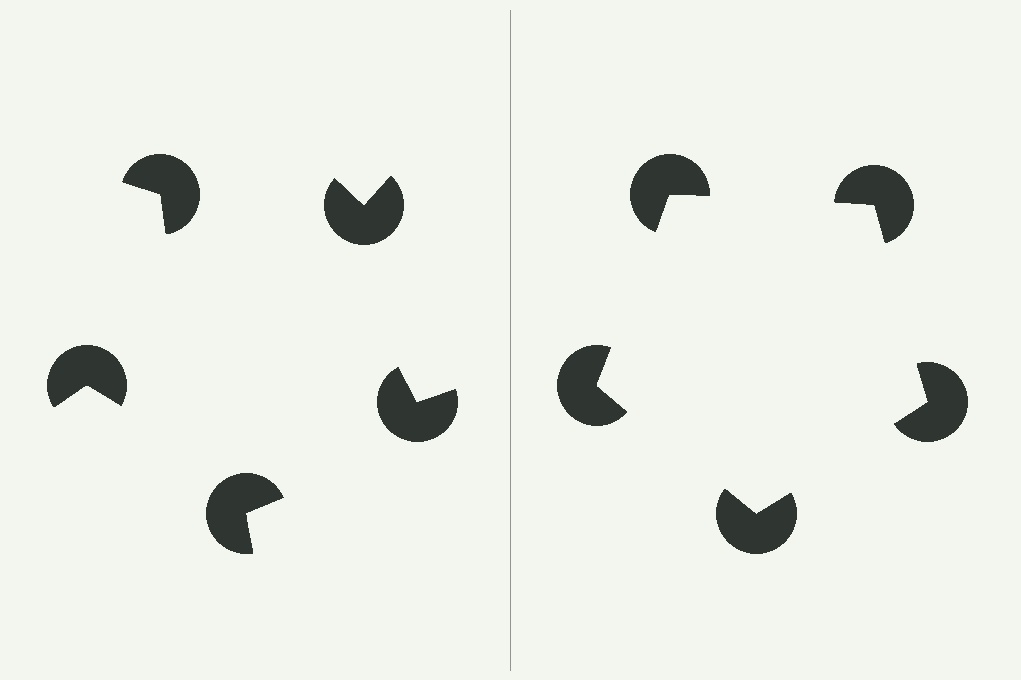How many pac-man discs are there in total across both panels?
10 — 5 on each side.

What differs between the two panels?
The pac-man discs are positioned identically on both sides; only the wedge orientations differ. On the right they align to a pentagon; on the left they are misaligned.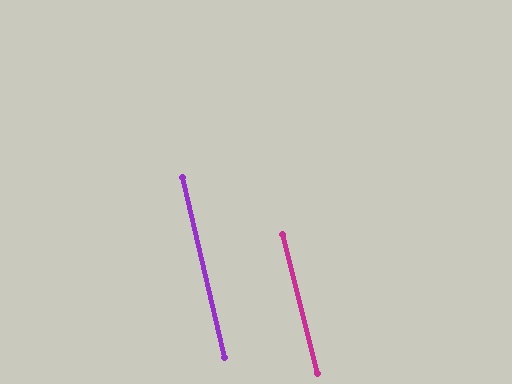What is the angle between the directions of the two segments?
Approximately 1 degree.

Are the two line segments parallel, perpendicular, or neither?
Parallel — their directions differ by only 0.8°.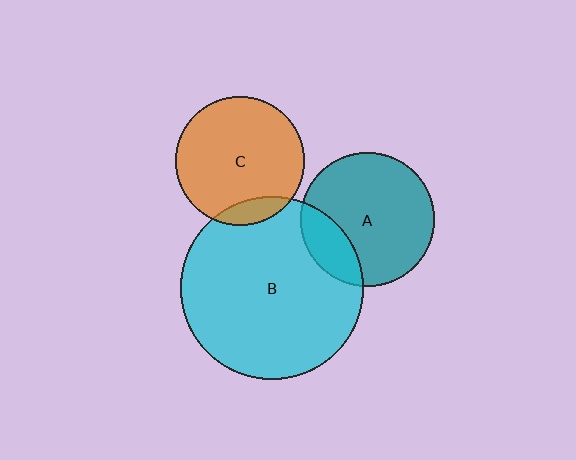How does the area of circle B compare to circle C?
Approximately 2.0 times.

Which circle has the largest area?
Circle B (cyan).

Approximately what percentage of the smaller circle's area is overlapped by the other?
Approximately 20%.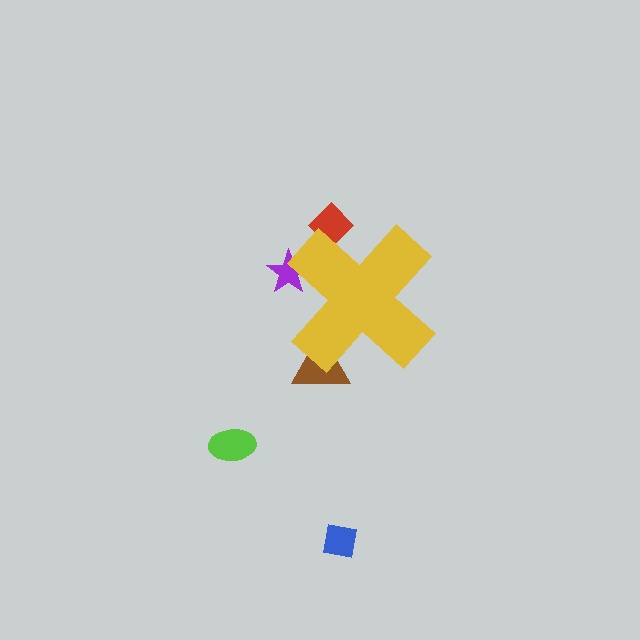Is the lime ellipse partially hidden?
No, the lime ellipse is fully visible.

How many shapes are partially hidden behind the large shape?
3 shapes are partially hidden.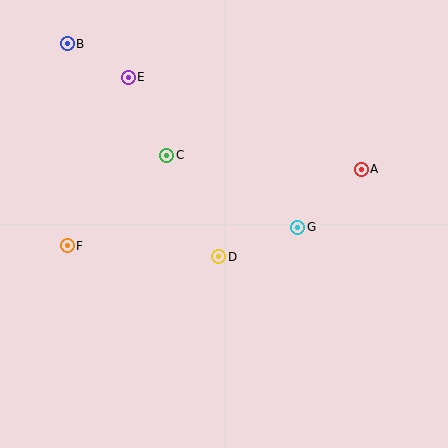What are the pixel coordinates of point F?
Point F is at (67, 246).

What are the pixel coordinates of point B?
Point B is at (67, 44).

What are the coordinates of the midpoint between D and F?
The midpoint between D and F is at (143, 251).